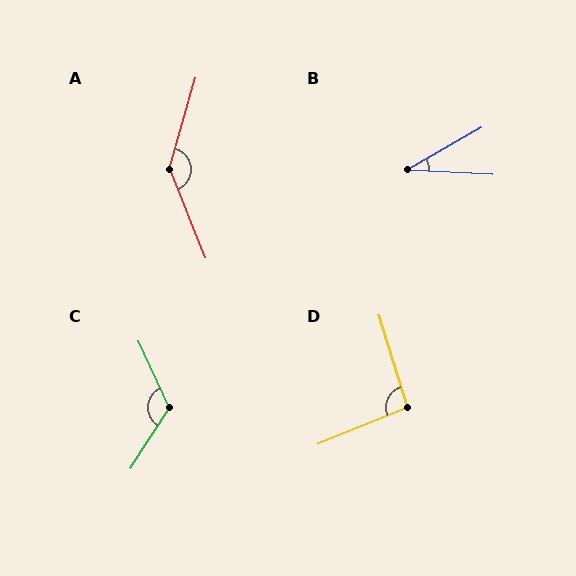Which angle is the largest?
A, at approximately 143 degrees.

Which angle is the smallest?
B, at approximately 33 degrees.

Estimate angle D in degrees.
Approximately 94 degrees.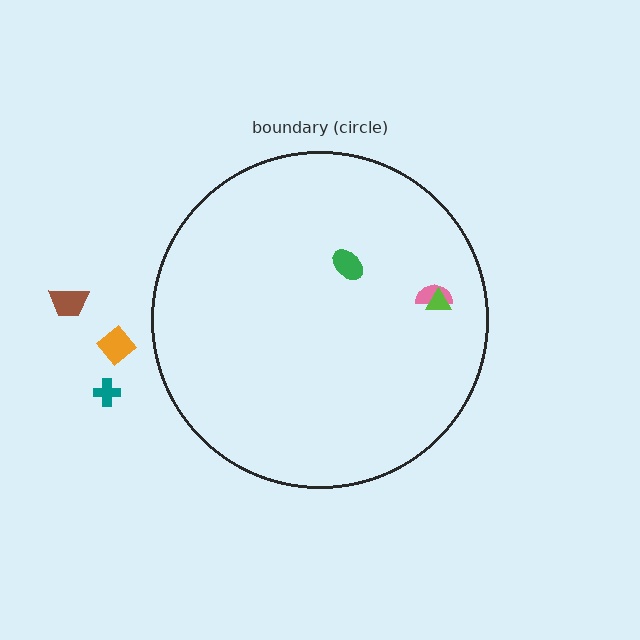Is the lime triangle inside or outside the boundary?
Inside.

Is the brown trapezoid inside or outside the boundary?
Outside.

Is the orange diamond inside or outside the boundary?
Outside.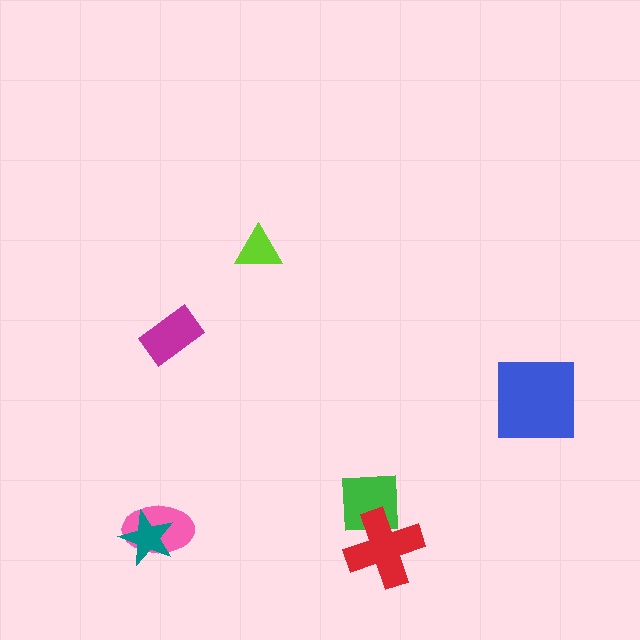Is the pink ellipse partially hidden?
Yes, it is partially covered by another shape.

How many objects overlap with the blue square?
0 objects overlap with the blue square.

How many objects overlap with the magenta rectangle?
0 objects overlap with the magenta rectangle.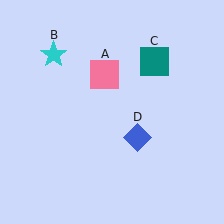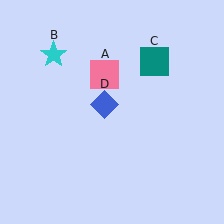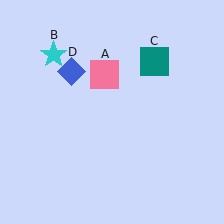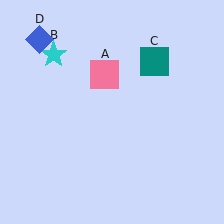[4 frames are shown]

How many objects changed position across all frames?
1 object changed position: blue diamond (object D).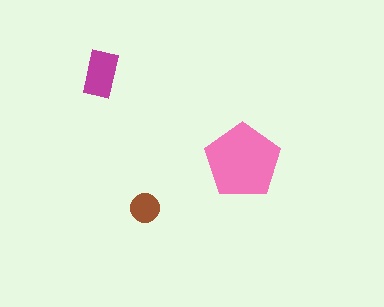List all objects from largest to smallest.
The pink pentagon, the magenta rectangle, the brown circle.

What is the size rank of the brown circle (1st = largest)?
3rd.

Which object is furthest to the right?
The pink pentagon is rightmost.